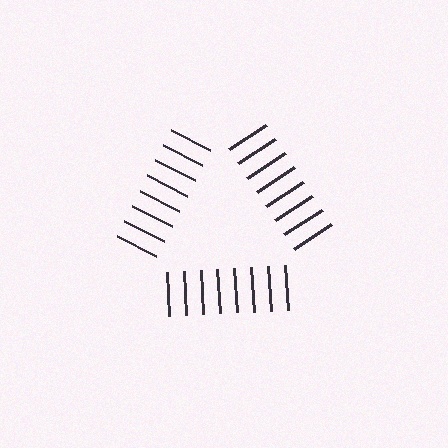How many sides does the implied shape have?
3 sides — the line-ends trace a triangle.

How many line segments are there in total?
24 — 8 along each of the 3 edges.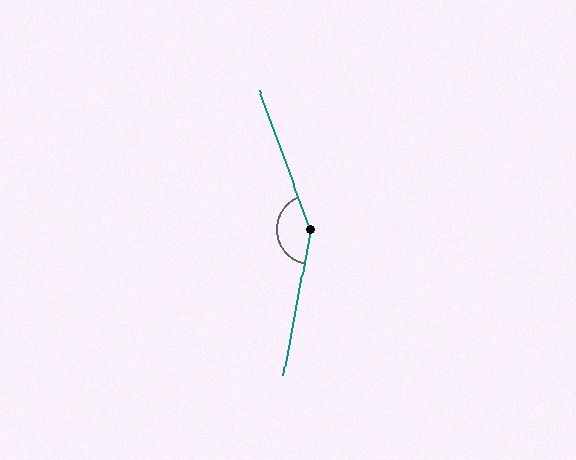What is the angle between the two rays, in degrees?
Approximately 149 degrees.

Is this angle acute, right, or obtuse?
It is obtuse.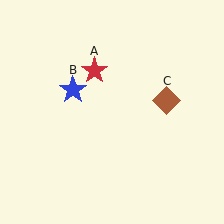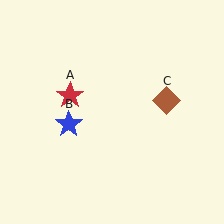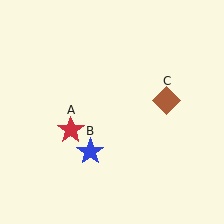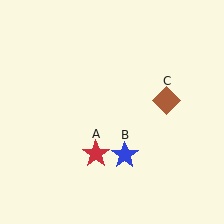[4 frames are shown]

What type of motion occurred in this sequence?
The red star (object A), blue star (object B) rotated counterclockwise around the center of the scene.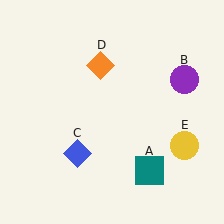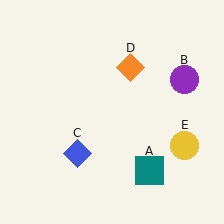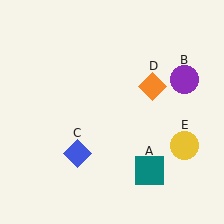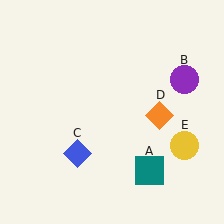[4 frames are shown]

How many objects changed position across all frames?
1 object changed position: orange diamond (object D).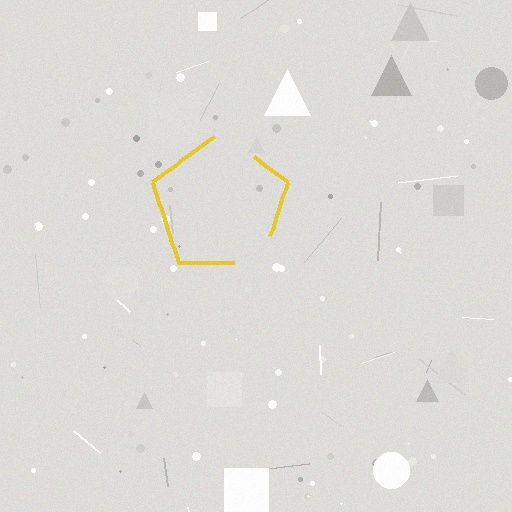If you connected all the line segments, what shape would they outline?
They would outline a pentagon.